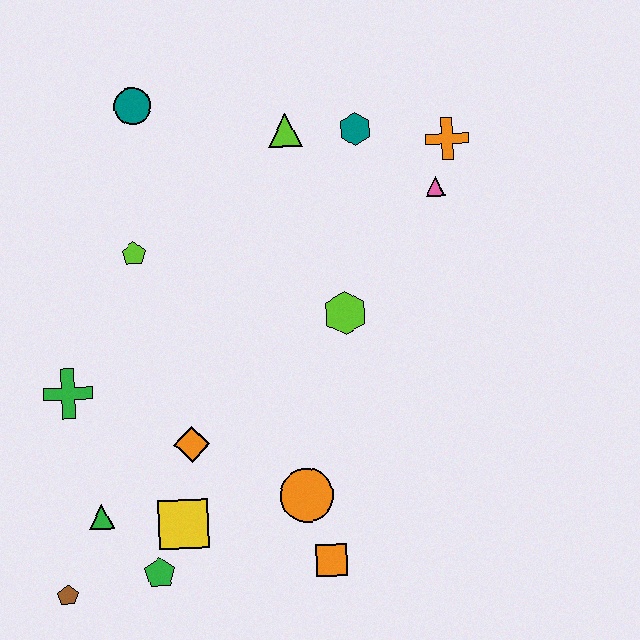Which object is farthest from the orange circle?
The teal circle is farthest from the orange circle.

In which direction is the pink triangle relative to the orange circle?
The pink triangle is above the orange circle.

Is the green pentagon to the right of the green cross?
Yes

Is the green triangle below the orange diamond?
Yes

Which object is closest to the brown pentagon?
The green triangle is closest to the brown pentagon.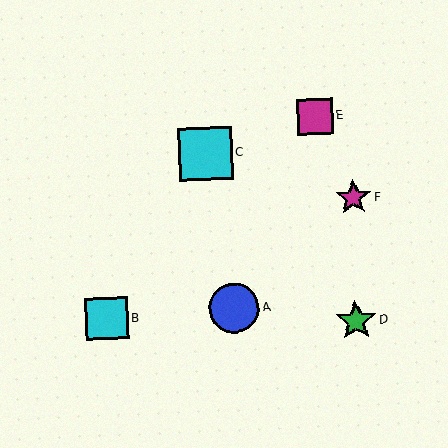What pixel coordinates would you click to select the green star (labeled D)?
Click at (356, 321) to select the green star D.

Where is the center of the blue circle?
The center of the blue circle is at (234, 308).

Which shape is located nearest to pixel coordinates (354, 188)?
The magenta star (labeled F) at (353, 197) is nearest to that location.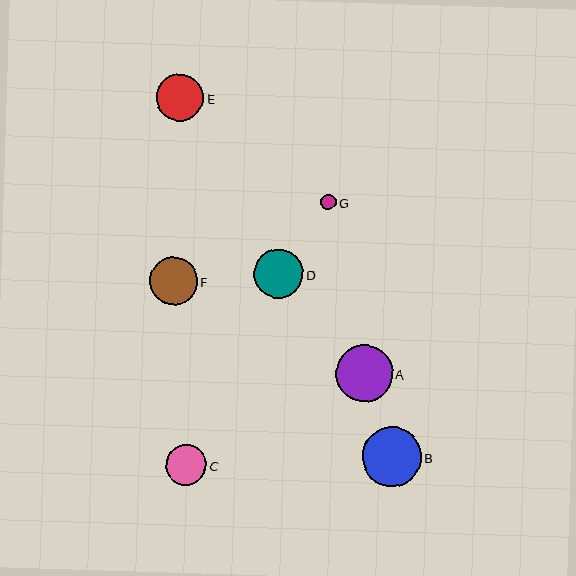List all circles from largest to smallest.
From largest to smallest: B, A, D, F, E, C, G.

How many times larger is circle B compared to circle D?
Circle B is approximately 1.2 times the size of circle D.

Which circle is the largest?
Circle B is the largest with a size of approximately 59 pixels.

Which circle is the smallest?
Circle G is the smallest with a size of approximately 15 pixels.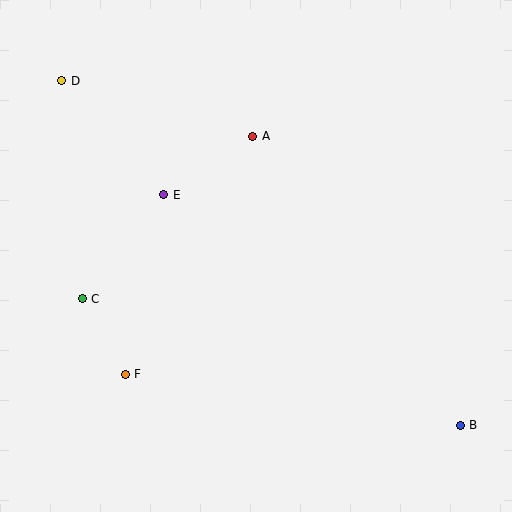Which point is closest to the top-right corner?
Point A is closest to the top-right corner.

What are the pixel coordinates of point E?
Point E is at (164, 195).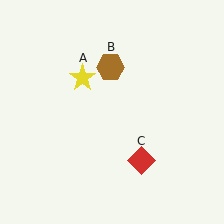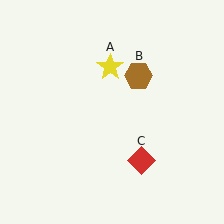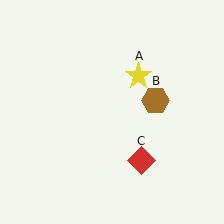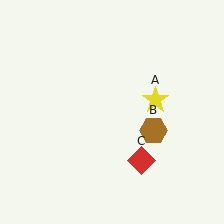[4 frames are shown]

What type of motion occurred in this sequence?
The yellow star (object A), brown hexagon (object B) rotated clockwise around the center of the scene.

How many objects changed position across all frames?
2 objects changed position: yellow star (object A), brown hexagon (object B).